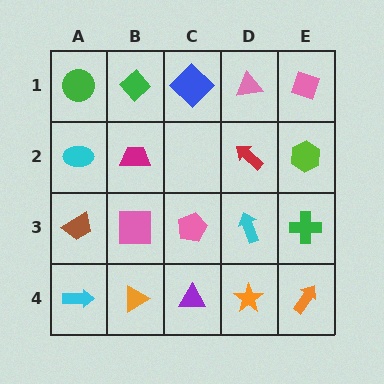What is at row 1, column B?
A green diamond.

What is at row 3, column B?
A pink square.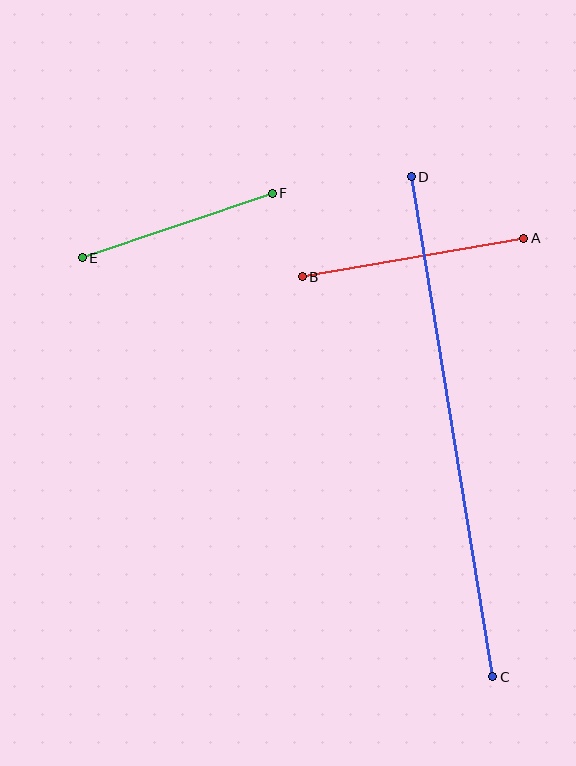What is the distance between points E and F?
The distance is approximately 201 pixels.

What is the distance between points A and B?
The distance is approximately 225 pixels.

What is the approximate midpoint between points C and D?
The midpoint is at approximately (452, 427) pixels.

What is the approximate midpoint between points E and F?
The midpoint is at approximately (177, 226) pixels.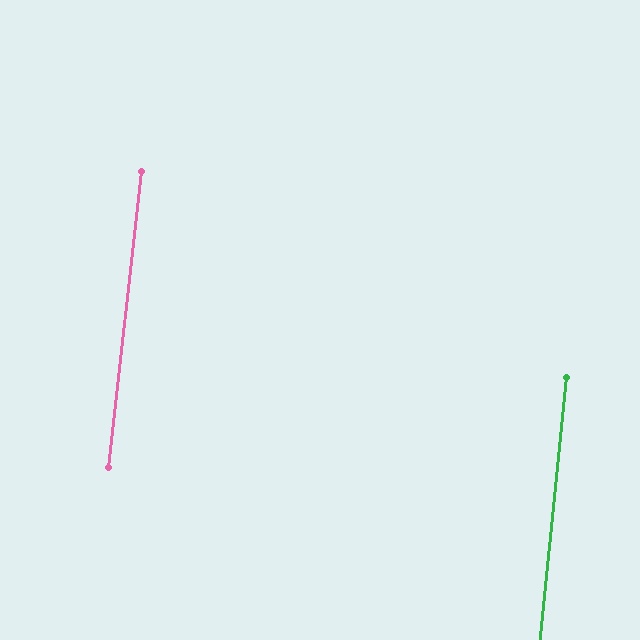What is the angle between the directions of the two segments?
Approximately 1 degree.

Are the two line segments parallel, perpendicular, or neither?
Parallel — their directions differ by only 0.7°.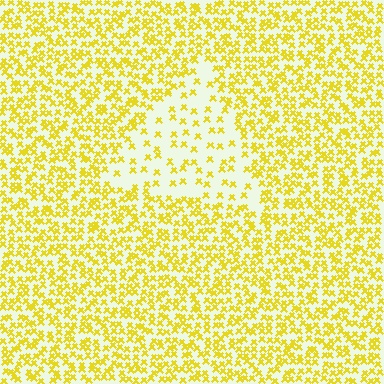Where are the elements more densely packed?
The elements are more densely packed outside the triangle boundary.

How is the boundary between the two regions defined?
The boundary is defined by a change in element density (approximately 2.6x ratio). All elements are the same color, size, and shape.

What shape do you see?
I see a triangle.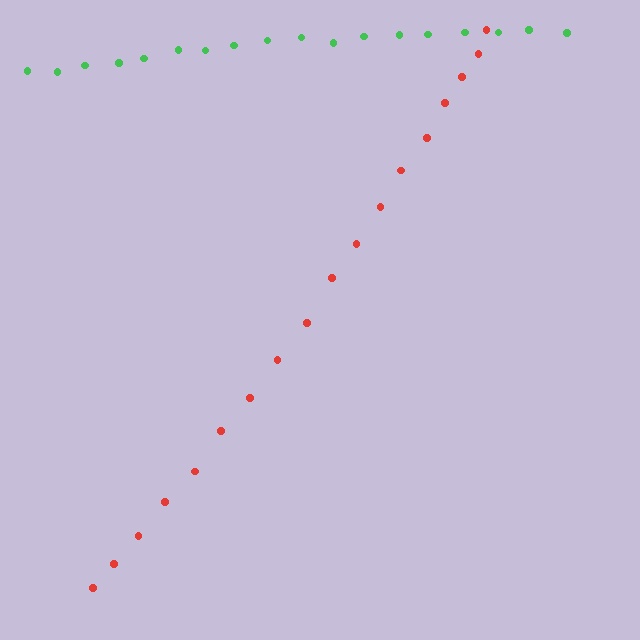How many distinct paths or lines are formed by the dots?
There are 2 distinct paths.